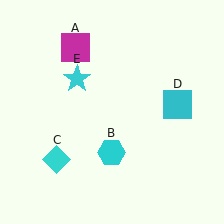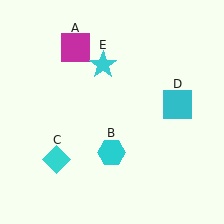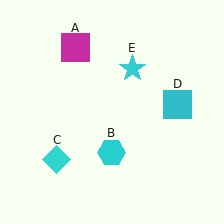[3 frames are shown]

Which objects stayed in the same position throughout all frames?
Magenta square (object A) and cyan hexagon (object B) and cyan diamond (object C) and cyan square (object D) remained stationary.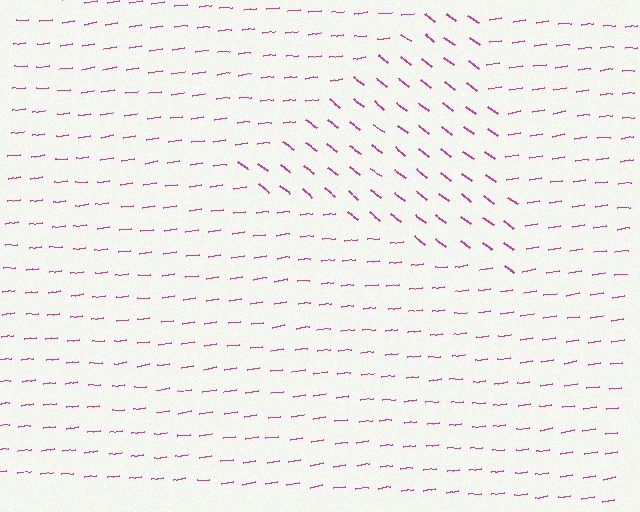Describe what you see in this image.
The image is filled with small magenta line segments. A triangle region in the image has lines oriented differently from the surrounding lines, creating a visible texture boundary.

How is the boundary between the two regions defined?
The boundary is defined purely by a change in line orientation (approximately 45 degrees difference). All lines are the same color and thickness.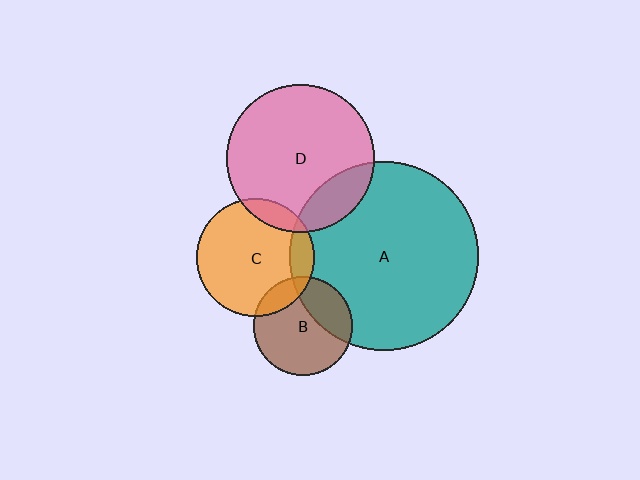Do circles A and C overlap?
Yes.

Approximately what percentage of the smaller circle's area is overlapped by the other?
Approximately 15%.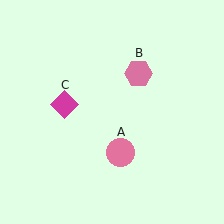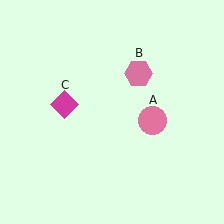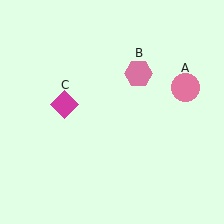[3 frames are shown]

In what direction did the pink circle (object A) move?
The pink circle (object A) moved up and to the right.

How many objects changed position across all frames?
1 object changed position: pink circle (object A).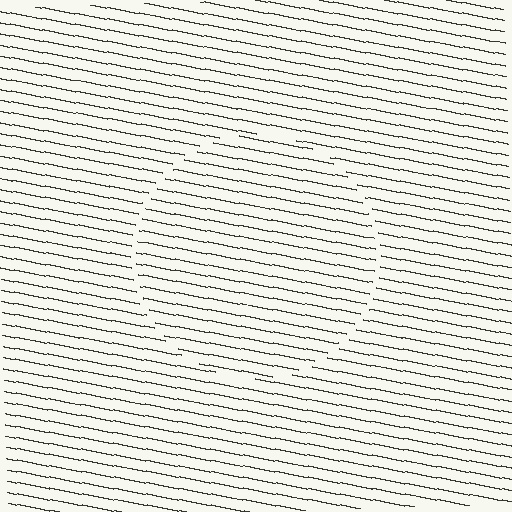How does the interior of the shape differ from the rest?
The interior of the shape contains the same grating, shifted by half a period — the contour is defined by the phase discontinuity where line-ends from the inner and outer gratings abut.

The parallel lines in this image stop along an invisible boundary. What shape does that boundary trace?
An illusory circle. The interior of the shape contains the same grating, shifted by half a period — the contour is defined by the phase discontinuity where line-ends from the inner and outer gratings abut.